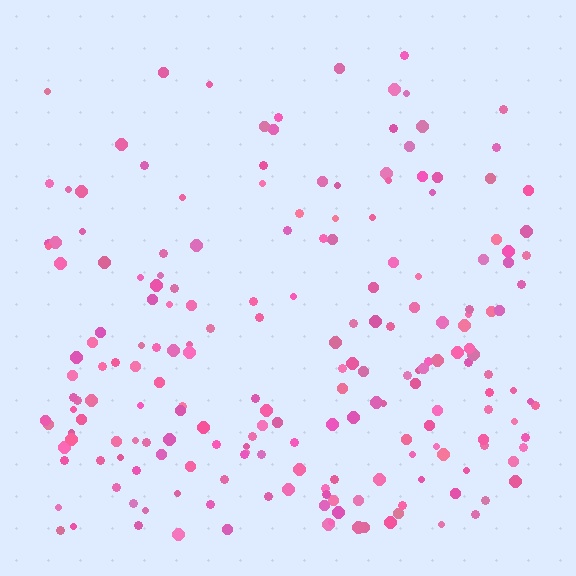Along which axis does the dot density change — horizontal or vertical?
Vertical.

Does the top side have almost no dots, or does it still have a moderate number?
Still a moderate number, just noticeably fewer than the bottom.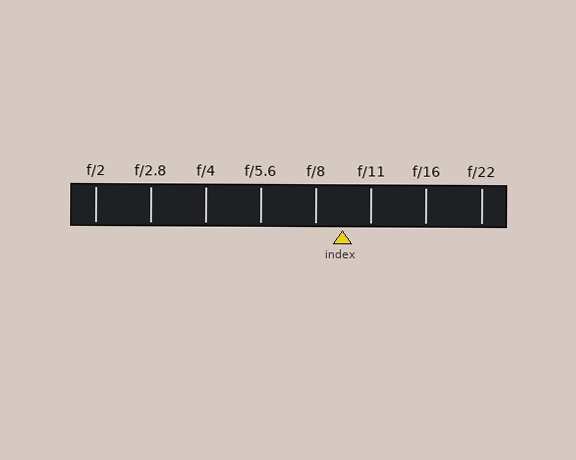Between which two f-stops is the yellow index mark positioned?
The index mark is between f/8 and f/11.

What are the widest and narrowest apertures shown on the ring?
The widest aperture shown is f/2 and the narrowest is f/22.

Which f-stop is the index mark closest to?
The index mark is closest to f/8.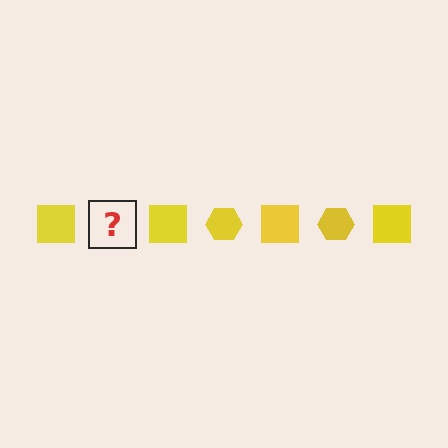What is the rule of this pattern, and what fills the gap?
The rule is that the pattern cycles through square, hexagon shapes in yellow. The gap should be filled with a yellow hexagon.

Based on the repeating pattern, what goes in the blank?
The blank should be a yellow hexagon.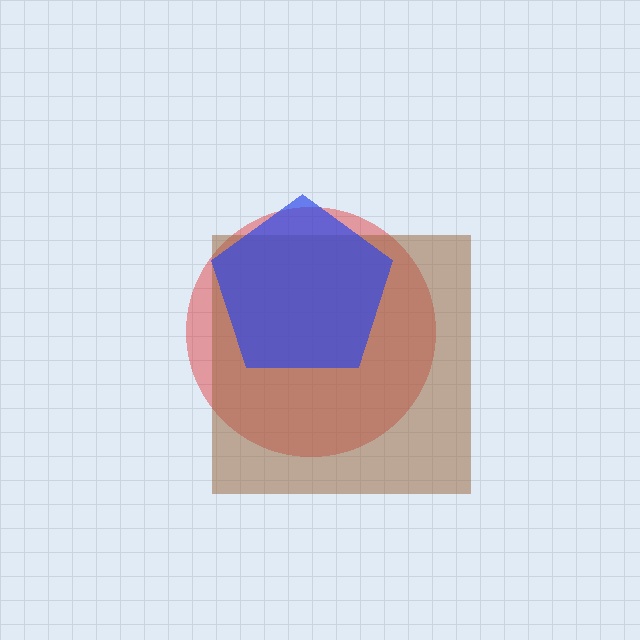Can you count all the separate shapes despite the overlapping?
Yes, there are 3 separate shapes.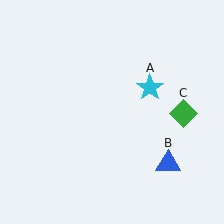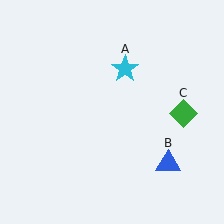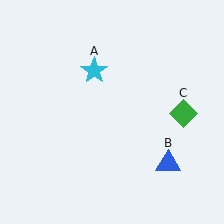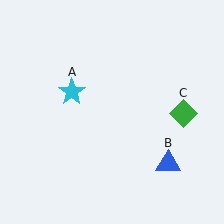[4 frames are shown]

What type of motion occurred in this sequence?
The cyan star (object A) rotated counterclockwise around the center of the scene.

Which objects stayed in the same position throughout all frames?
Blue triangle (object B) and green diamond (object C) remained stationary.